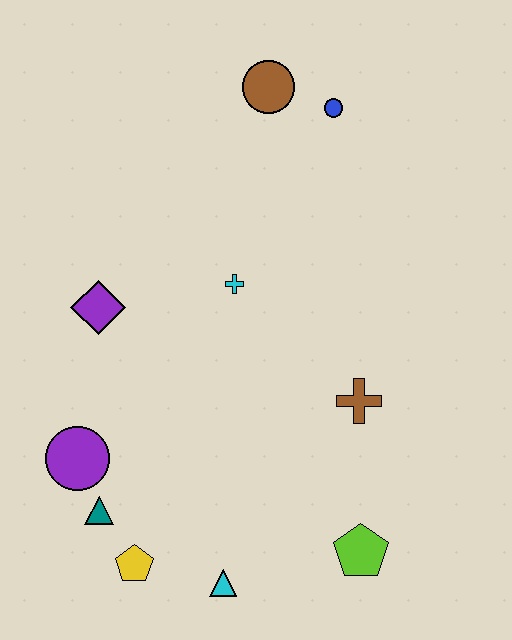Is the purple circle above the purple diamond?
No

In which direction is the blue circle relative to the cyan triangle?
The blue circle is above the cyan triangle.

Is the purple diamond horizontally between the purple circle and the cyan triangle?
Yes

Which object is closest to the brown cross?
The lime pentagon is closest to the brown cross.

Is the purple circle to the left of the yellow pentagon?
Yes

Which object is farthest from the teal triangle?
The blue circle is farthest from the teal triangle.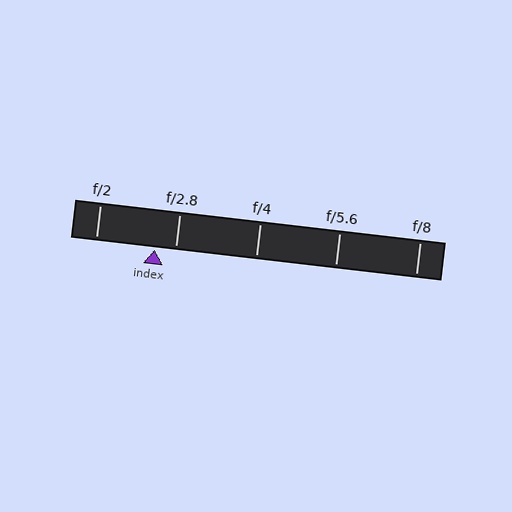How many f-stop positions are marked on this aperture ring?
There are 5 f-stop positions marked.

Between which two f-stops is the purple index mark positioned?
The index mark is between f/2 and f/2.8.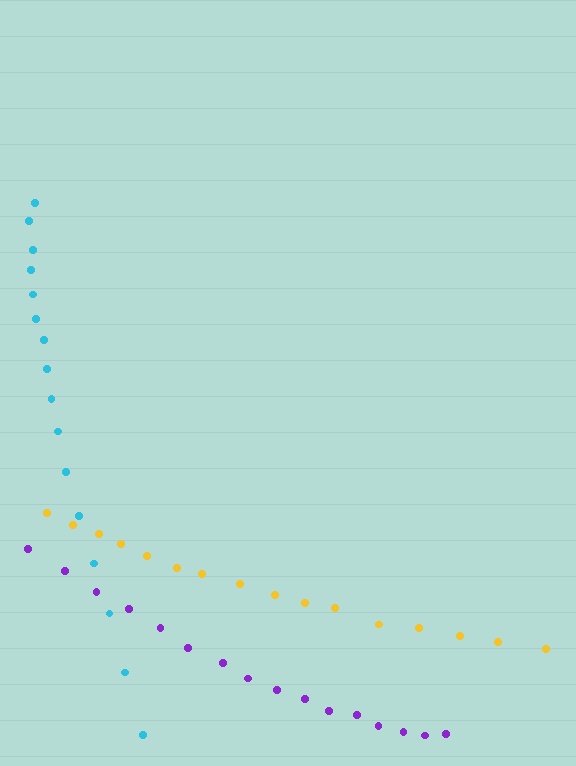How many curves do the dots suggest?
There are 3 distinct paths.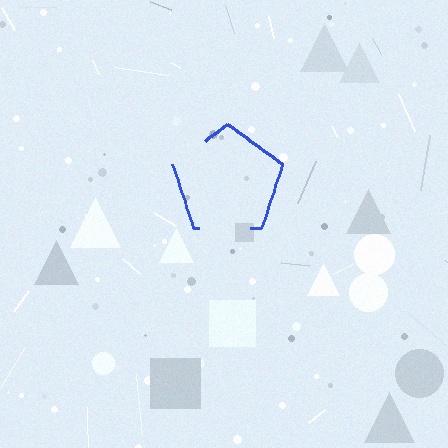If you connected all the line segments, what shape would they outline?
They would outline a pentagon.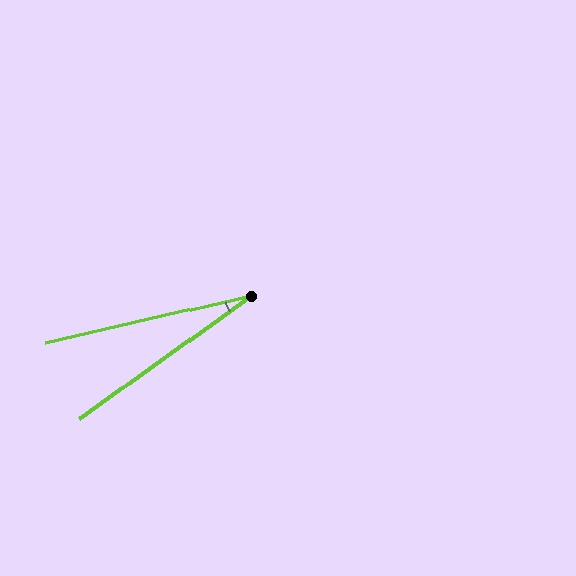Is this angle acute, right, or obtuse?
It is acute.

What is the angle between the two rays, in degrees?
Approximately 23 degrees.